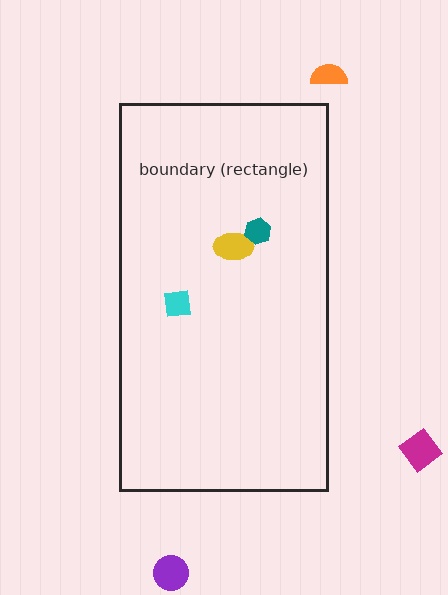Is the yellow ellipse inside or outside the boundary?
Inside.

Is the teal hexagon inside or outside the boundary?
Inside.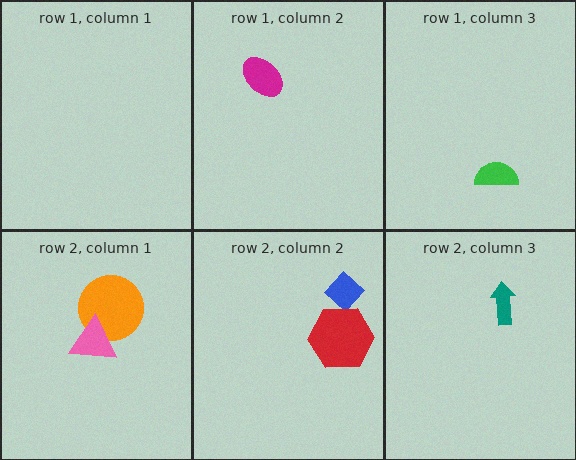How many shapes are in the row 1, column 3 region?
1.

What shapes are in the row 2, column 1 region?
The orange circle, the pink triangle.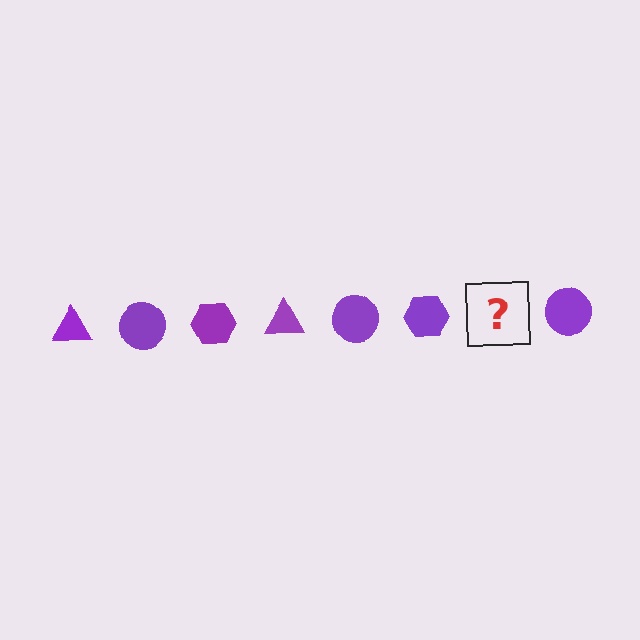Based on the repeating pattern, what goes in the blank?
The blank should be a purple triangle.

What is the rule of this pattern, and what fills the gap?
The rule is that the pattern cycles through triangle, circle, hexagon shapes in purple. The gap should be filled with a purple triangle.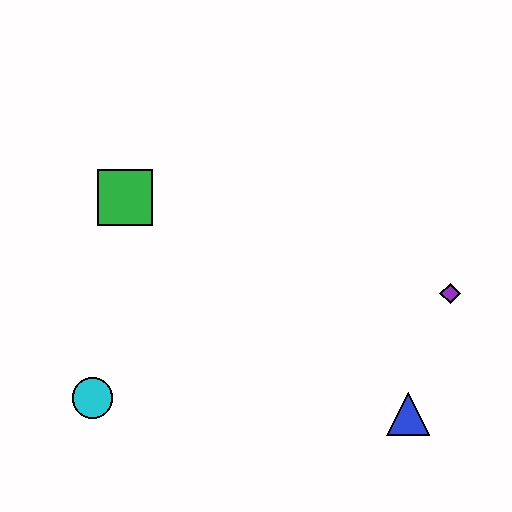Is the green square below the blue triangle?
No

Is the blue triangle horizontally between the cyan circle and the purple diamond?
Yes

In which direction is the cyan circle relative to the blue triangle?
The cyan circle is to the left of the blue triangle.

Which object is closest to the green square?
The cyan circle is closest to the green square.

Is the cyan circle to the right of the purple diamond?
No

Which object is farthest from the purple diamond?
The cyan circle is farthest from the purple diamond.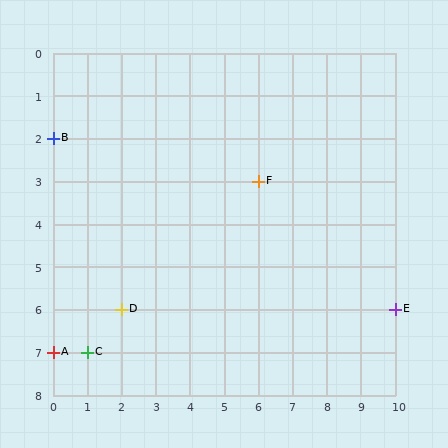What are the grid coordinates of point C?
Point C is at grid coordinates (1, 7).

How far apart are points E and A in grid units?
Points E and A are 10 columns and 1 row apart (about 10.0 grid units diagonally).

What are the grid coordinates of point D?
Point D is at grid coordinates (2, 6).